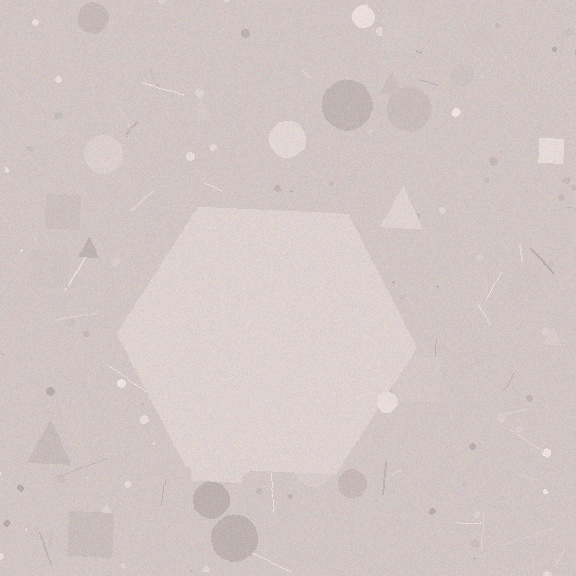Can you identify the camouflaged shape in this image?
The camouflaged shape is a hexagon.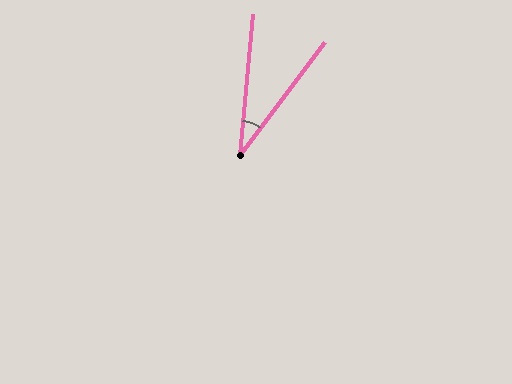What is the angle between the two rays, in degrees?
Approximately 32 degrees.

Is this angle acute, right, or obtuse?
It is acute.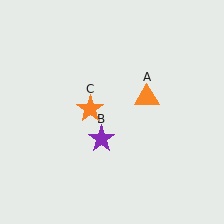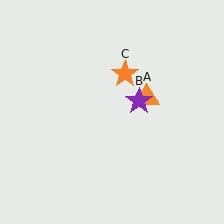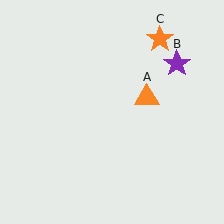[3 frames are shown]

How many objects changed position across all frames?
2 objects changed position: purple star (object B), orange star (object C).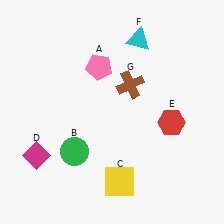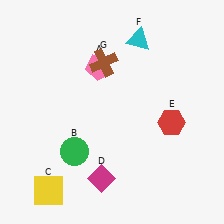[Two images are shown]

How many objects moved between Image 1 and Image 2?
3 objects moved between the two images.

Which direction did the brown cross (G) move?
The brown cross (G) moved left.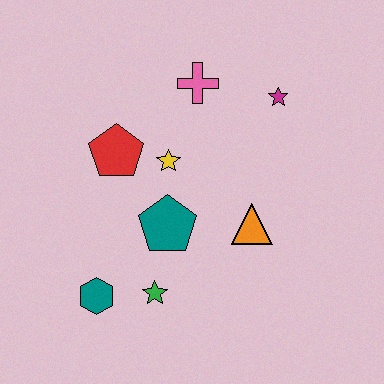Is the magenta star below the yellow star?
No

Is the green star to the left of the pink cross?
Yes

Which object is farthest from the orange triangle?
The teal hexagon is farthest from the orange triangle.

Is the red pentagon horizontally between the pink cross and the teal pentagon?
No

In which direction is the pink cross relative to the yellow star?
The pink cross is above the yellow star.